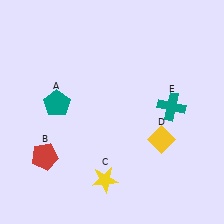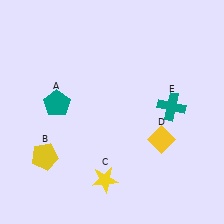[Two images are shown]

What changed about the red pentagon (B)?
In Image 1, B is red. In Image 2, it changed to yellow.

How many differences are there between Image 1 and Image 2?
There is 1 difference between the two images.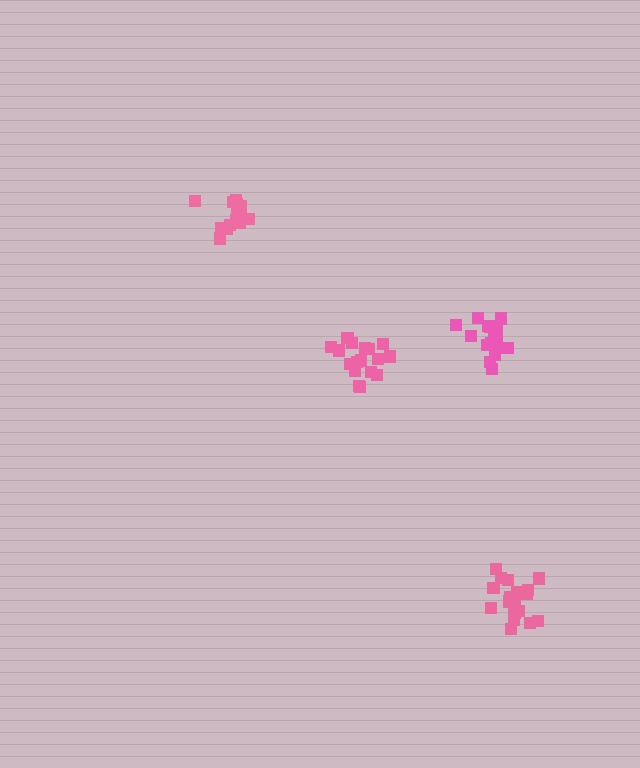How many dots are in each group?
Group 1: 17 dots, Group 2: 21 dots, Group 3: 15 dots, Group 4: 17 dots (70 total).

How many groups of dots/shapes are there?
There are 4 groups.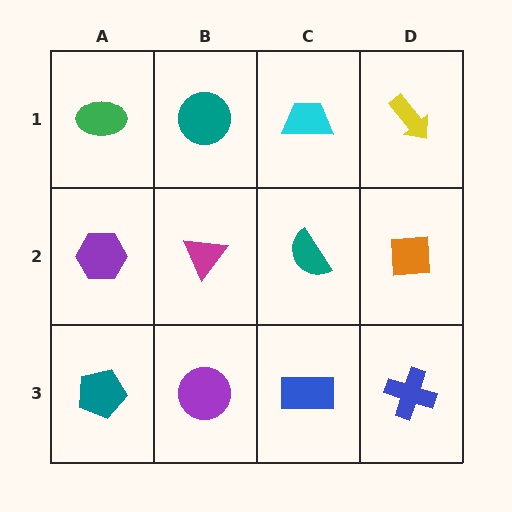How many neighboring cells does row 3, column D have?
2.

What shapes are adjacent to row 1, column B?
A magenta triangle (row 2, column B), a green ellipse (row 1, column A), a cyan trapezoid (row 1, column C).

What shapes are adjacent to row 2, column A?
A green ellipse (row 1, column A), a teal pentagon (row 3, column A), a magenta triangle (row 2, column B).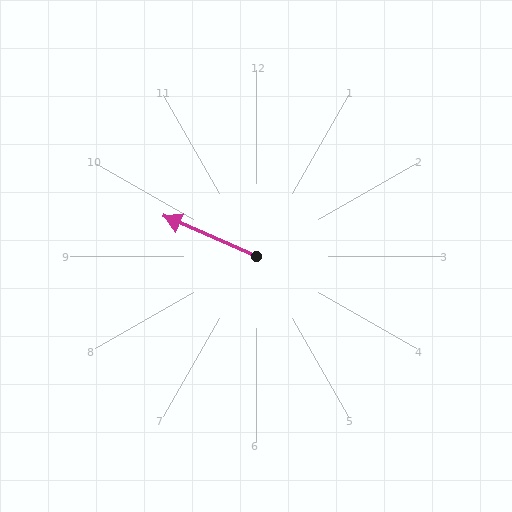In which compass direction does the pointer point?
Northwest.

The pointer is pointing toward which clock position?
Roughly 10 o'clock.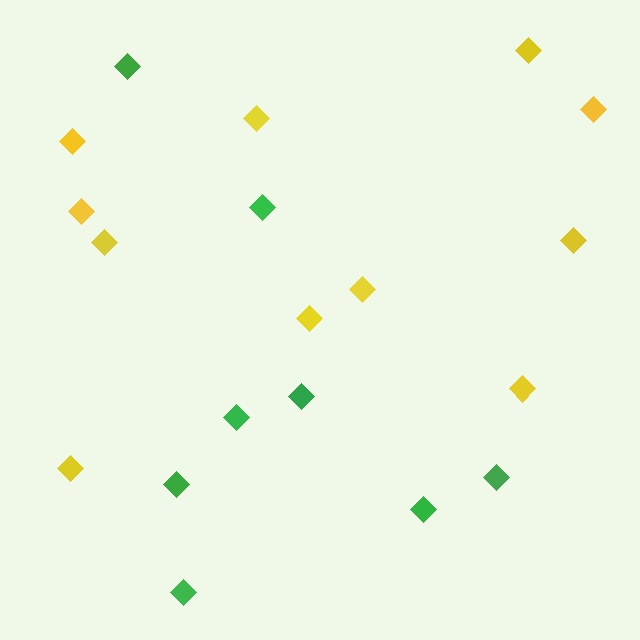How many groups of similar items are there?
There are 2 groups: one group of yellow diamonds (11) and one group of green diamonds (8).